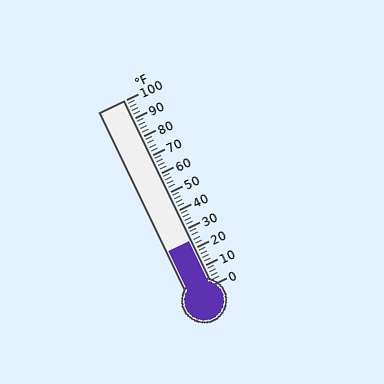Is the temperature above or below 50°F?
The temperature is below 50°F.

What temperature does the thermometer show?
The thermometer shows approximately 24°F.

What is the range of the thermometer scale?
The thermometer scale ranges from 0°F to 100°F.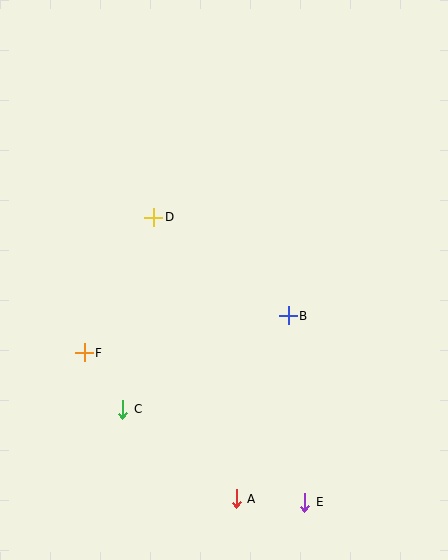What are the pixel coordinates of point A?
Point A is at (236, 499).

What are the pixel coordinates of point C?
Point C is at (123, 409).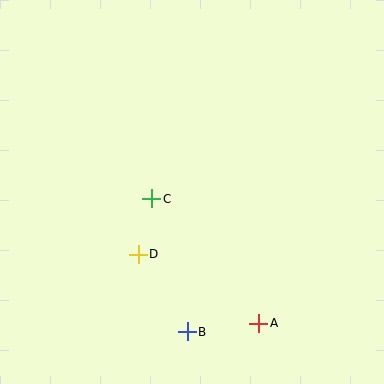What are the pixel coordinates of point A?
Point A is at (259, 323).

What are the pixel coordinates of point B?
Point B is at (187, 332).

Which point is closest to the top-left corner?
Point C is closest to the top-left corner.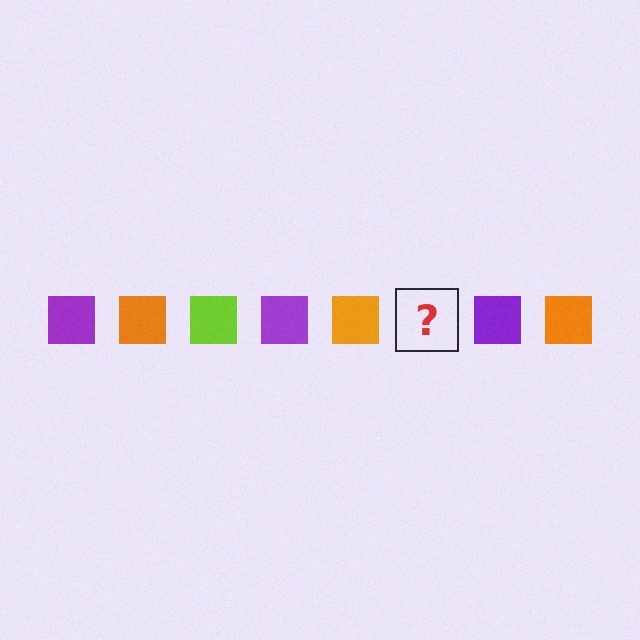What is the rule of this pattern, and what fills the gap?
The rule is that the pattern cycles through purple, orange, lime squares. The gap should be filled with a lime square.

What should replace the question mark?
The question mark should be replaced with a lime square.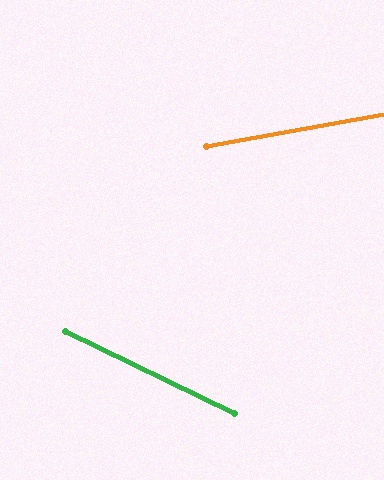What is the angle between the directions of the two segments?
Approximately 36 degrees.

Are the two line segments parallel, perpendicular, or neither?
Neither parallel nor perpendicular — they differ by about 36°.